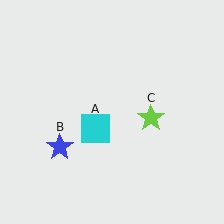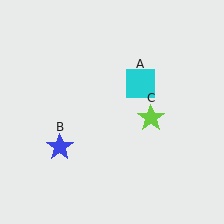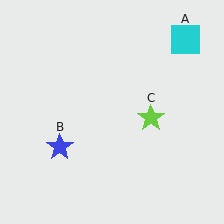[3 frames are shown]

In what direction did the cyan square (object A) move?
The cyan square (object A) moved up and to the right.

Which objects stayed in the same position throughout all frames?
Blue star (object B) and lime star (object C) remained stationary.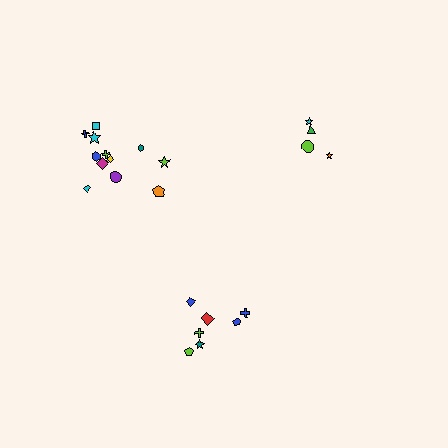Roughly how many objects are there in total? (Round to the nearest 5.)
Roughly 25 objects in total.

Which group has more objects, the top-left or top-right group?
The top-left group.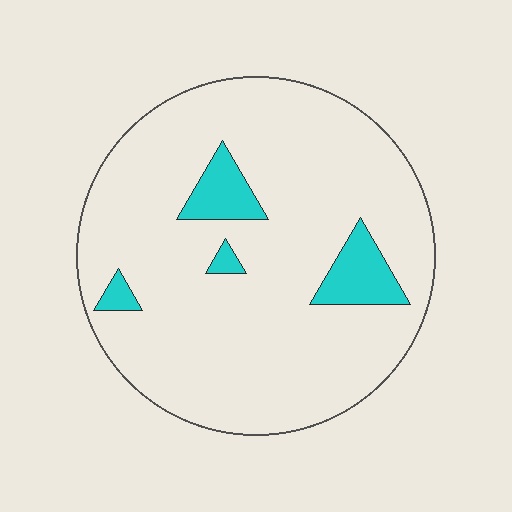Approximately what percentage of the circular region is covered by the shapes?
Approximately 10%.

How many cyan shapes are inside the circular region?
4.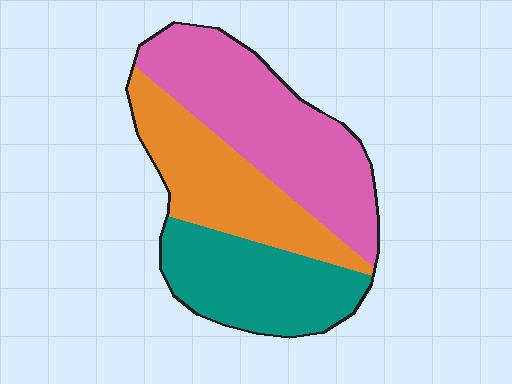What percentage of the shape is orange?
Orange covers around 30% of the shape.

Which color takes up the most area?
Pink, at roughly 40%.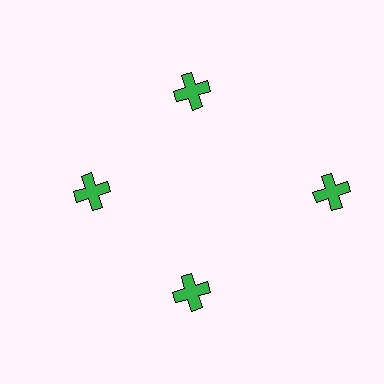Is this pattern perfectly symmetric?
No. The 4 green crosses are arranged in a ring, but one element near the 3 o'clock position is pushed outward from the center, breaking the 4-fold rotational symmetry.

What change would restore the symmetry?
The symmetry would be restored by moving it inward, back onto the ring so that all 4 crosses sit at equal angles and equal distance from the center.